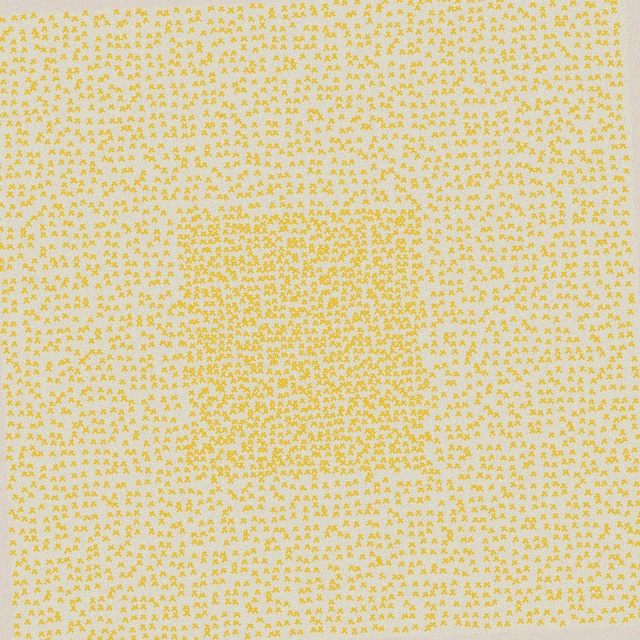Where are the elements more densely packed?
The elements are more densely packed inside the rectangle boundary.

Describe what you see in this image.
The image contains small yellow elements arranged at two different densities. A rectangle-shaped region is visible where the elements are more densely packed than the surrounding area.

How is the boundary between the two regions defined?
The boundary is defined by a change in element density (approximately 1.8x ratio). All elements are the same color, size, and shape.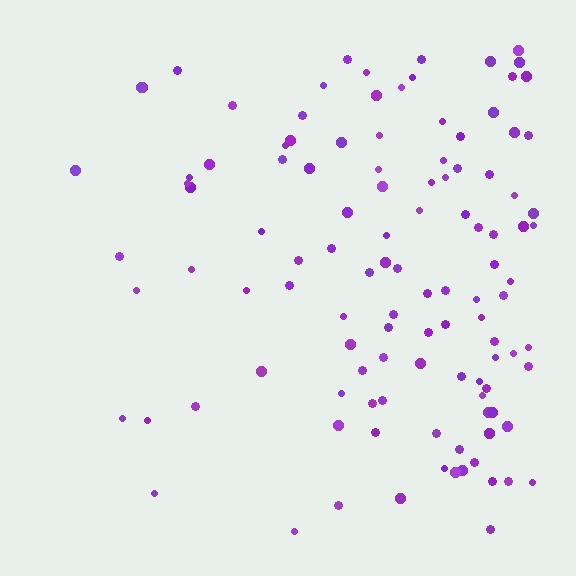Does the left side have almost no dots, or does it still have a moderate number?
Still a moderate number, just noticeably fewer than the right.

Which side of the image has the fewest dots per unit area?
The left.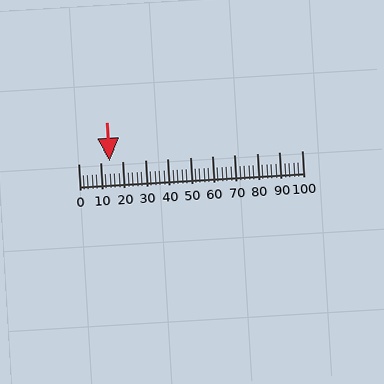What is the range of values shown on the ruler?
The ruler shows values from 0 to 100.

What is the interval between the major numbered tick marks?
The major tick marks are spaced 10 units apart.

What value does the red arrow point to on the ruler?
The red arrow points to approximately 14.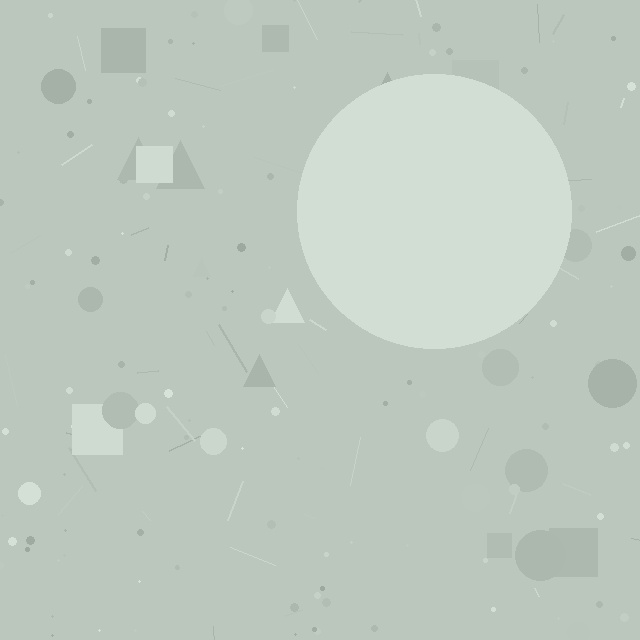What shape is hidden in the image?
A circle is hidden in the image.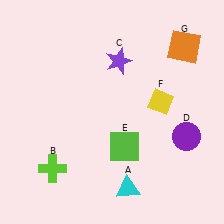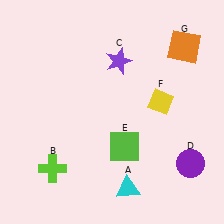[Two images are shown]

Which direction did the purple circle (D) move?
The purple circle (D) moved down.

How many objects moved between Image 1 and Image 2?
1 object moved between the two images.